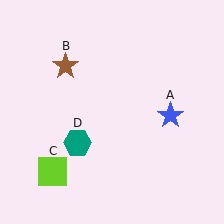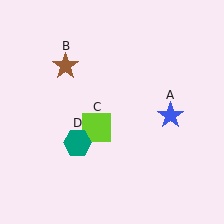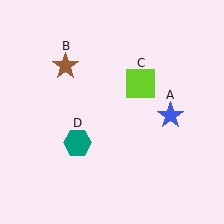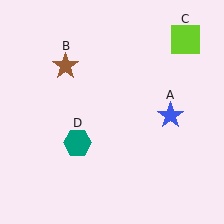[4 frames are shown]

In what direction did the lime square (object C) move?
The lime square (object C) moved up and to the right.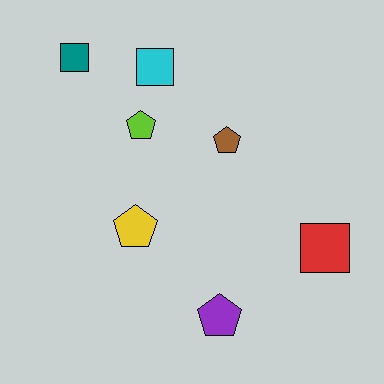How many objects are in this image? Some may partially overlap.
There are 7 objects.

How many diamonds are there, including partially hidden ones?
There are no diamonds.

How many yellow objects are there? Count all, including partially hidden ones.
There is 1 yellow object.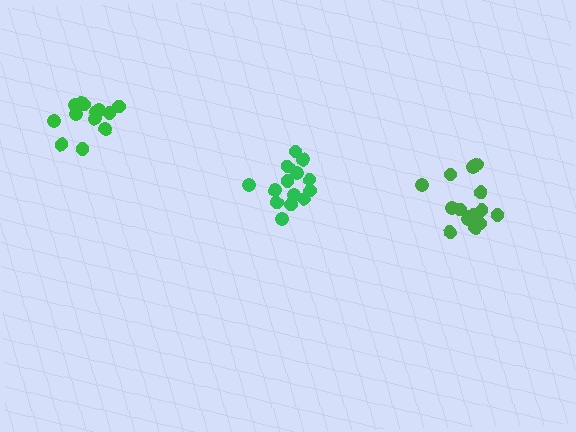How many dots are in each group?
Group 1: 13 dots, Group 2: 15 dots, Group 3: 14 dots (42 total).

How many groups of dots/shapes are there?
There are 3 groups.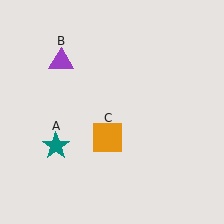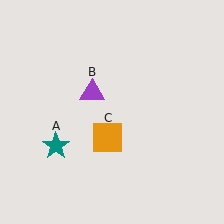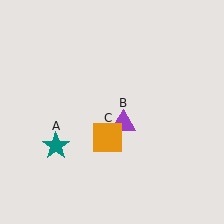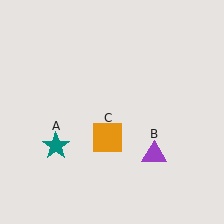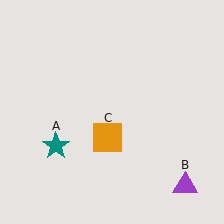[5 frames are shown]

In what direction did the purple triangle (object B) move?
The purple triangle (object B) moved down and to the right.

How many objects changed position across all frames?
1 object changed position: purple triangle (object B).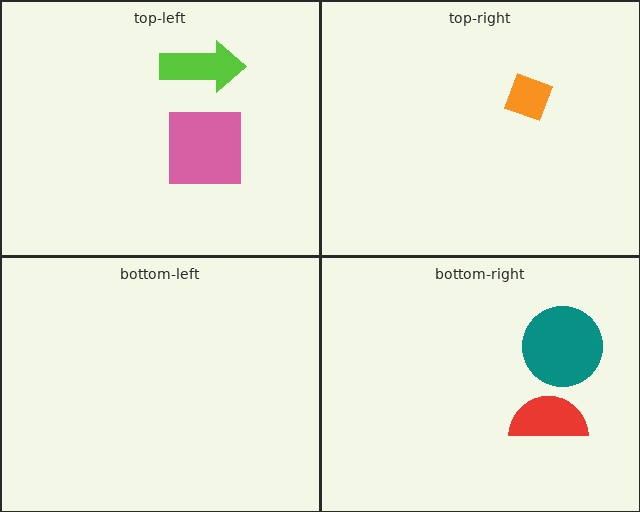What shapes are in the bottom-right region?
The teal circle, the red semicircle.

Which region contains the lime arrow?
The top-left region.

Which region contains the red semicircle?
The bottom-right region.